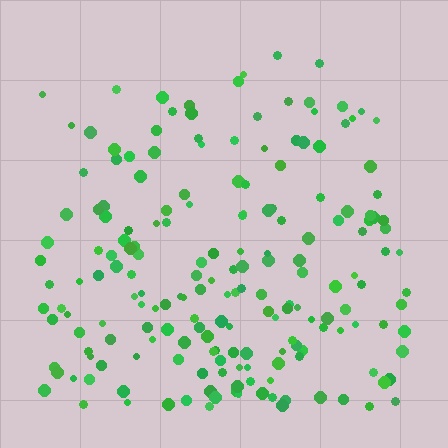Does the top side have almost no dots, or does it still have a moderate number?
Still a moderate number, just noticeably fewer than the bottom.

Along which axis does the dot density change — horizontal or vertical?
Vertical.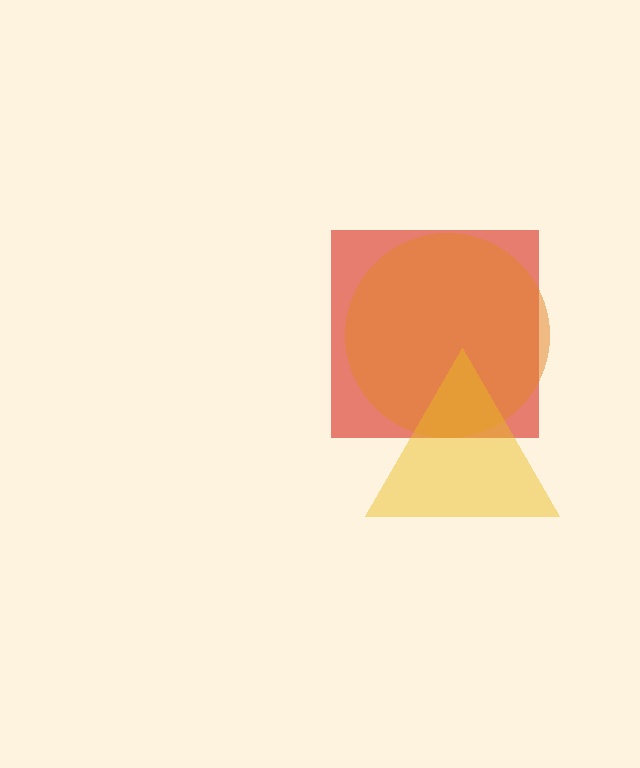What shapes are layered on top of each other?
The layered shapes are: a red square, an orange circle, a yellow triangle.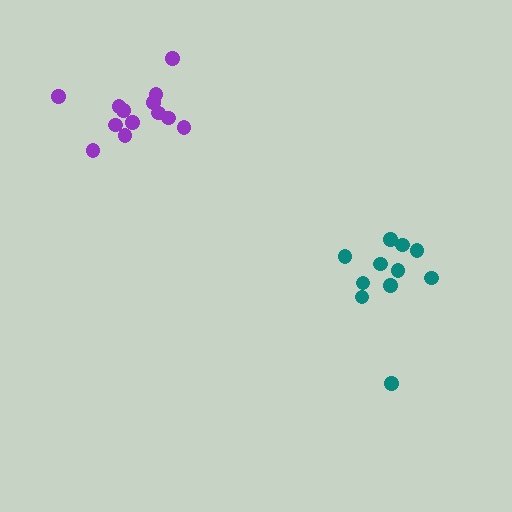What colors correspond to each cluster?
The clusters are colored: teal, purple.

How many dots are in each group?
Group 1: 11 dots, Group 2: 13 dots (24 total).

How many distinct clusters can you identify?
There are 2 distinct clusters.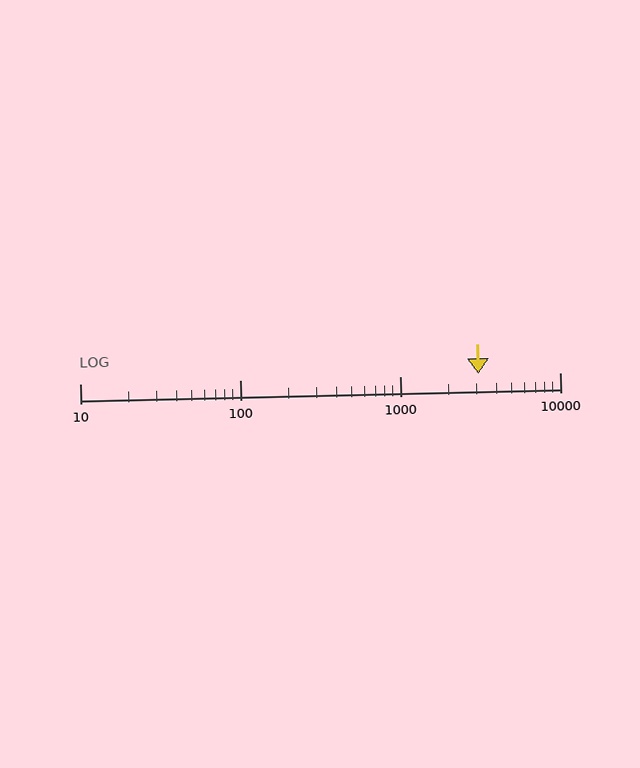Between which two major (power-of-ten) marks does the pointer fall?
The pointer is between 1000 and 10000.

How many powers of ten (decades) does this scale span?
The scale spans 3 decades, from 10 to 10000.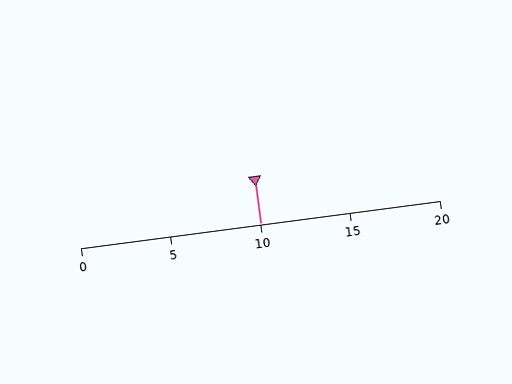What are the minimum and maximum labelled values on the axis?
The axis runs from 0 to 20.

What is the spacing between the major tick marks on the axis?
The major ticks are spaced 5 apart.